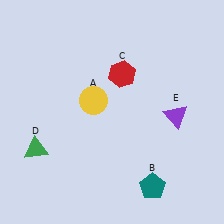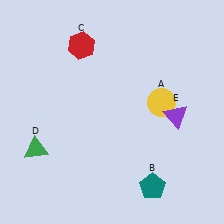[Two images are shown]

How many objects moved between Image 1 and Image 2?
2 objects moved between the two images.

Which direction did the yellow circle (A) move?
The yellow circle (A) moved right.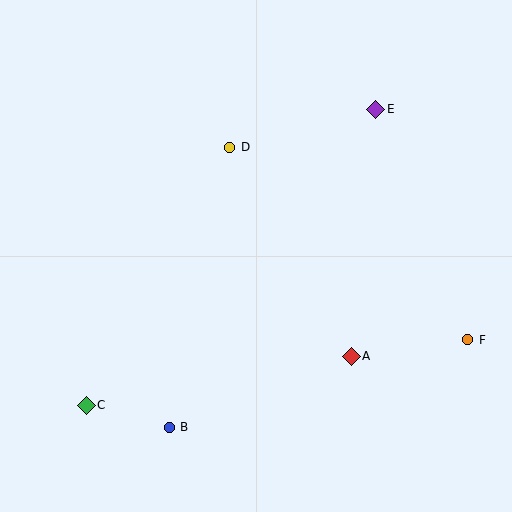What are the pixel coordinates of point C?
Point C is at (86, 405).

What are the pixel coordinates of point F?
Point F is at (468, 340).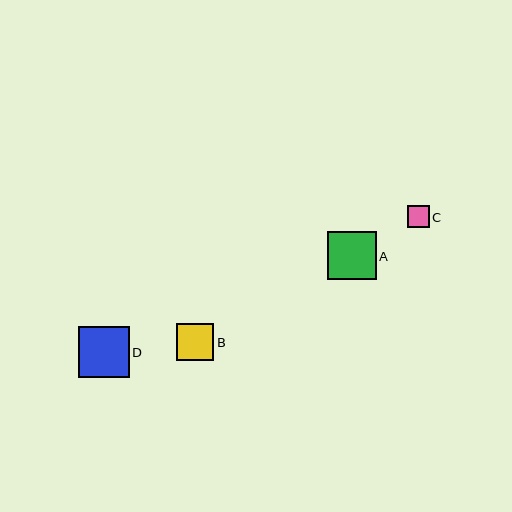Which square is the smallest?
Square C is the smallest with a size of approximately 22 pixels.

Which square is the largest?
Square D is the largest with a size of approximately 51 pixels.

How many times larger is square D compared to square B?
Square D is approximately 1.4 times the size of square B.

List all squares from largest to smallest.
From largest to smallest: D, A, B, C.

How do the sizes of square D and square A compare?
Square D and square A are approximately the same size.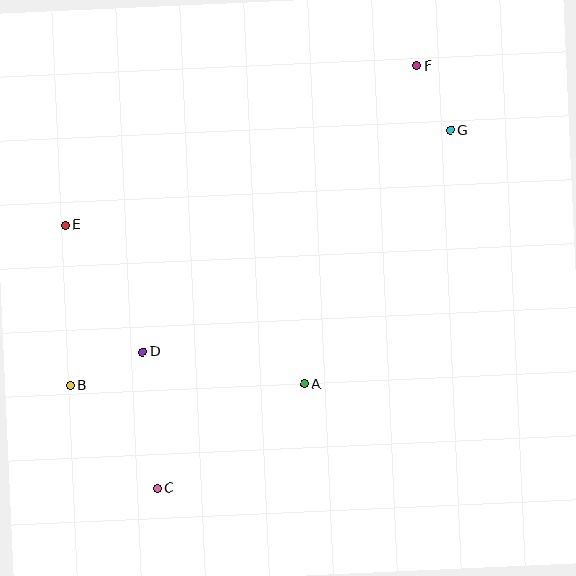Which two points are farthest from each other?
Points C and F are farthest from each other.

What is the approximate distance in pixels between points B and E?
The distance between B and E is approximately 160 pixels.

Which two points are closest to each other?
Points F and G are closest to each other.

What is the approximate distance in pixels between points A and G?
The distance between A and G is approximately 293 pixels.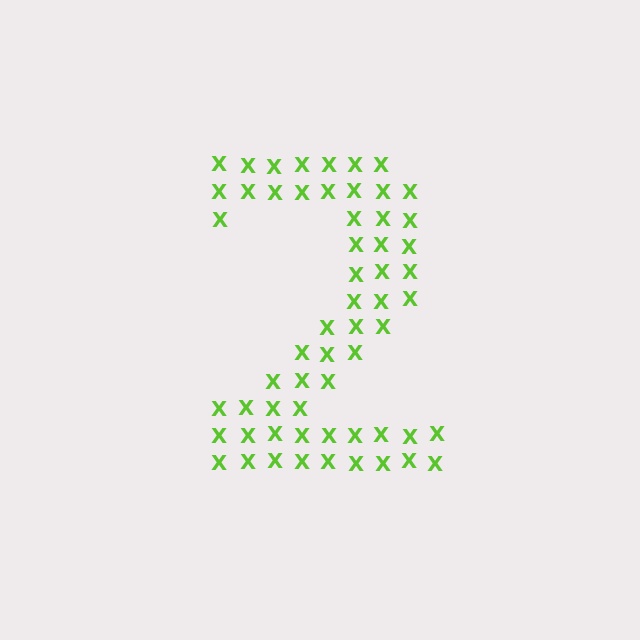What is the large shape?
The large shape is the digit 2.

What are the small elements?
The small elements are letter X's.